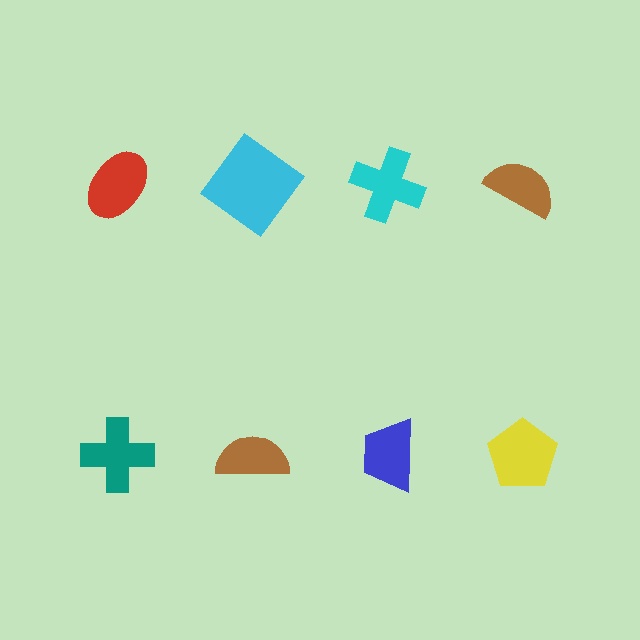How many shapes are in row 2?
4 shapes.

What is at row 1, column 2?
A cyan diamond.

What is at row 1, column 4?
A brown semicircle.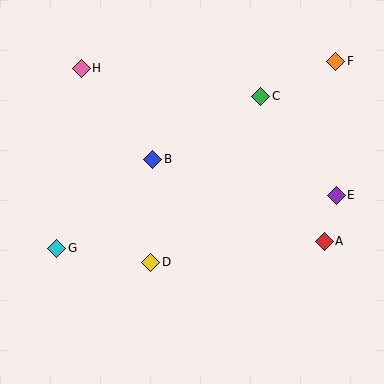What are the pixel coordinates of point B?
Point B is at (153, 160).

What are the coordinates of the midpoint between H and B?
The midpoint between H and B is at (117, 114).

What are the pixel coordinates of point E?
Point E is at (336, 195).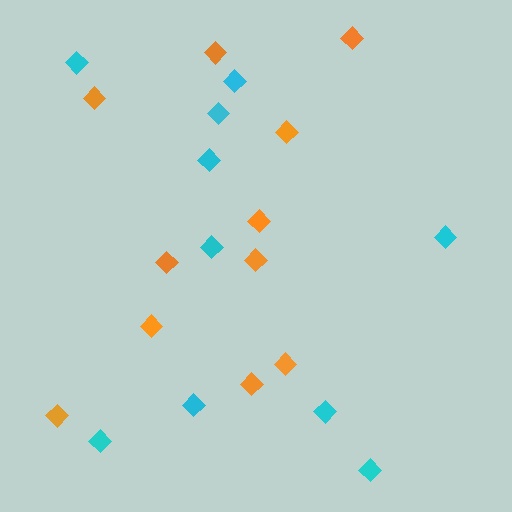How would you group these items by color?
There are 2 groups: one group of orange diamonds (11) and one group of cyan diamonds (10).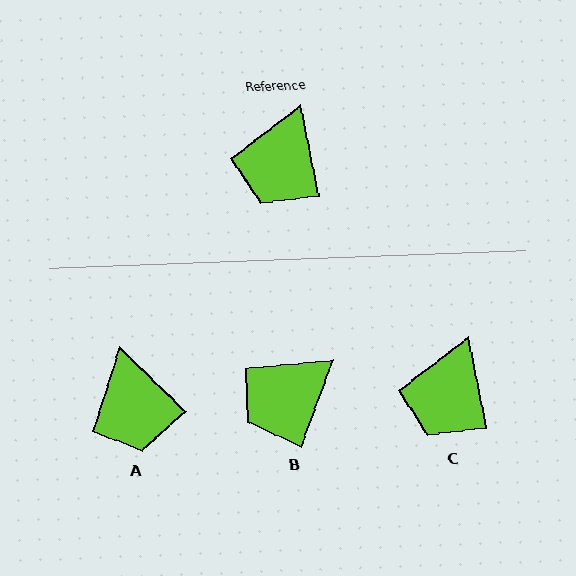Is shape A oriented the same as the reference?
No, it is off by about 35 degrees.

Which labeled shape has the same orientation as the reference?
C.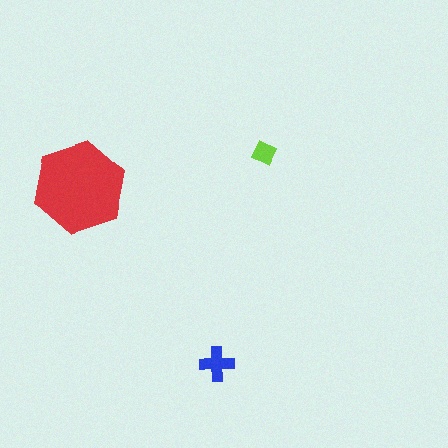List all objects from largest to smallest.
The red hexagon, the blue cross, the lime diamond.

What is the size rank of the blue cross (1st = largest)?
2nd.